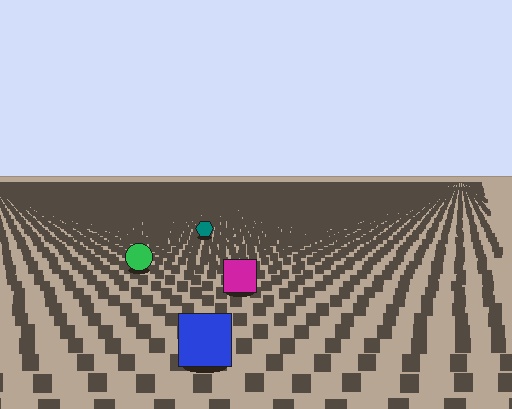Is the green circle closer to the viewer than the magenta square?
No. The magenta square is closer — you can tell from the texture gradient: the ground texture is coarser near it.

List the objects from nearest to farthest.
From nearest to farthest: the blue square, the magenta square, the green circle, the teal hexagon.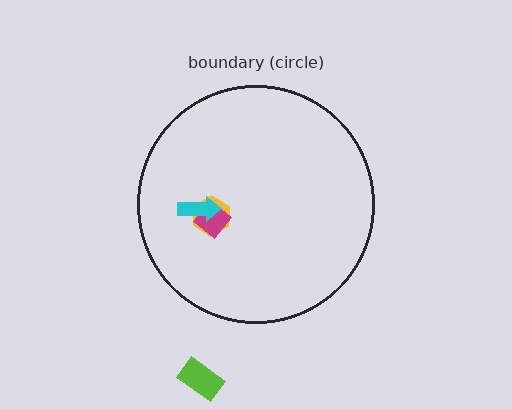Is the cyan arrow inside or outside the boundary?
Inside.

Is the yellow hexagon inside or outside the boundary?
Inside.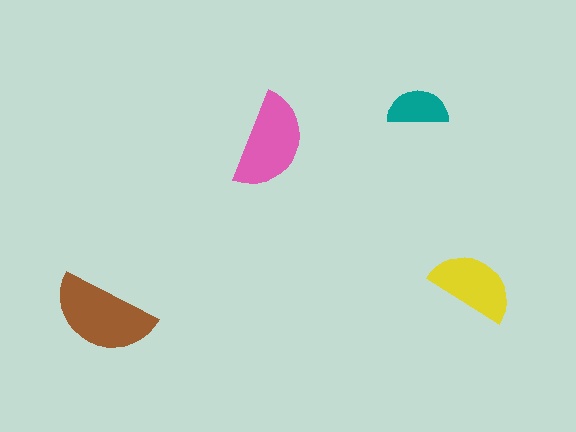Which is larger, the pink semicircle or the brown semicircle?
The brown one.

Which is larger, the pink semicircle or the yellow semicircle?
The pink one.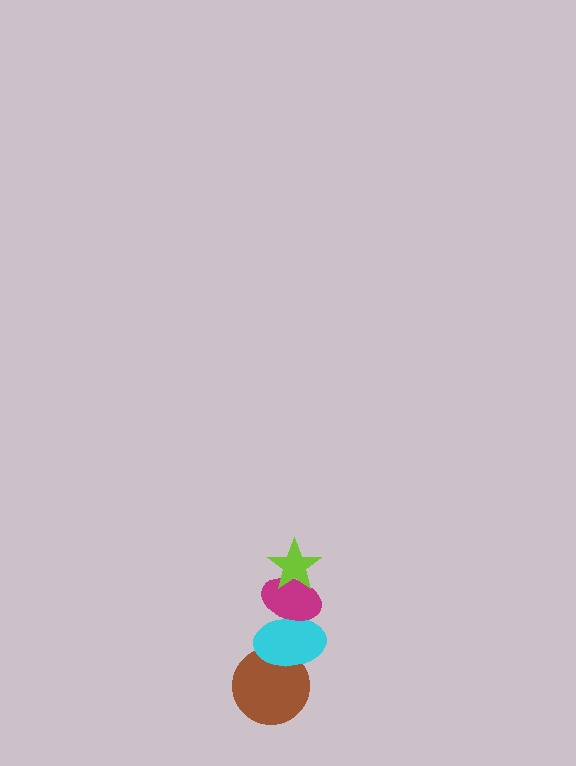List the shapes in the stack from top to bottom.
From top to bottom: the lime star, the magenta ellipse, the cyan ellipse, the brown circle.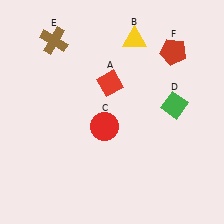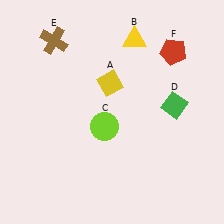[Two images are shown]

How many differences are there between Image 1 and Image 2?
There are 2 differences between the two images.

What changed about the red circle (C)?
In Image 1, C is red. In Image 2, it changed to lime.